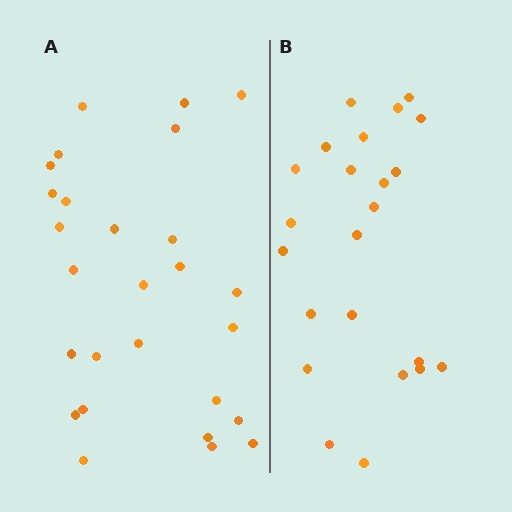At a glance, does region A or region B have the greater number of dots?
Region A (the left region) has more dots.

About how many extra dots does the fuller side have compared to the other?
Region A has about 4 more dots than region B.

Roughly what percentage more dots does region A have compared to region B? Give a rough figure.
About 15% more.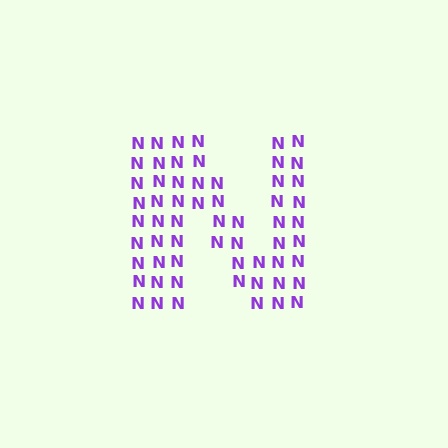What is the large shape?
The large shape is the letter N.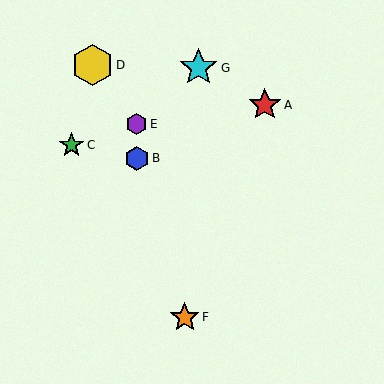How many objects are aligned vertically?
2 objects (B, E) are aligned vertically.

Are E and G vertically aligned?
No, E is at x≈137 and G is at x≈199.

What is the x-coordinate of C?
Object C is at x≈72.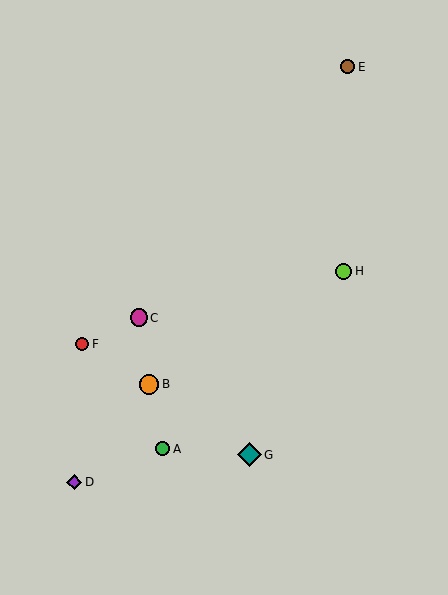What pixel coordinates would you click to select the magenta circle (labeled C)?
Click at (139, 318) to select the magenta circle C.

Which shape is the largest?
The teal diamond (labeled G) is the largest.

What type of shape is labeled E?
Shape E is a brown circle.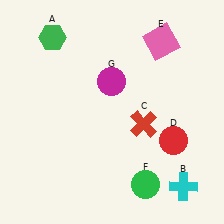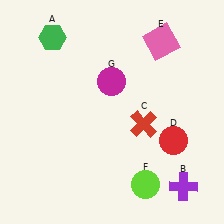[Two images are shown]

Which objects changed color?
B changed from cyan to purple. F changed from green to lime.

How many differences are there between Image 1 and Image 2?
There are 2 differences between the two images.